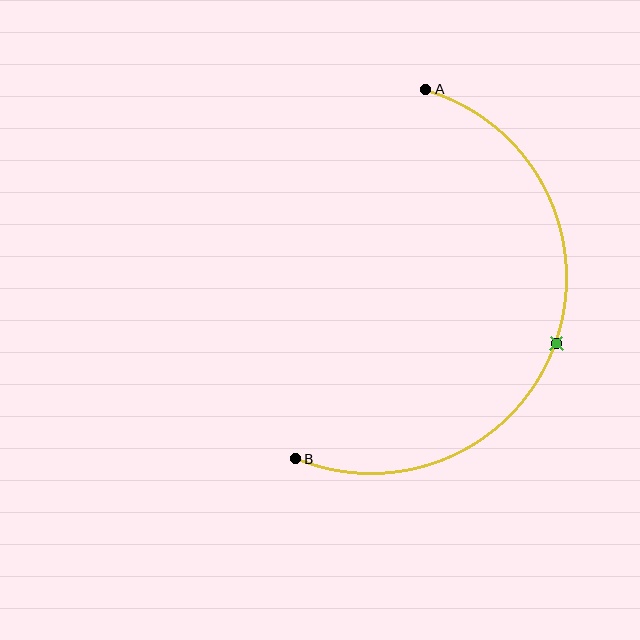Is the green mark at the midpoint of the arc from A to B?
Yes. The green mark lies on the arc at equal arc-length from both A and B — it is the arc midpoint.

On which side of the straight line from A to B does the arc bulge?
The arc bulges to the right of the straight line connecting A and B.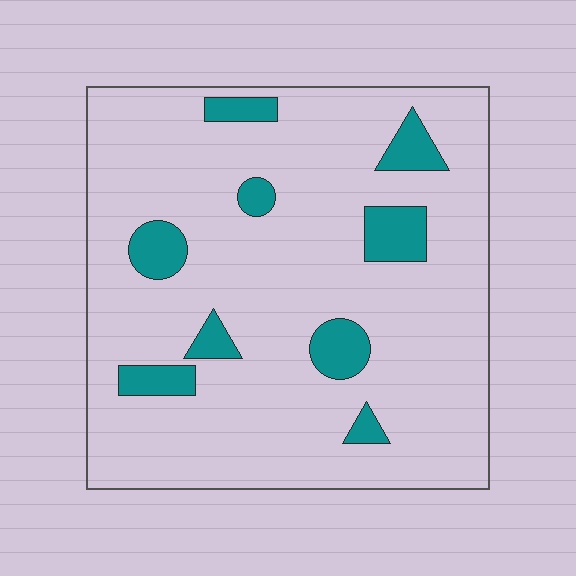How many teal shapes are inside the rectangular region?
9.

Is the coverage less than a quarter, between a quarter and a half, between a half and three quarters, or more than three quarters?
Less than a quarter.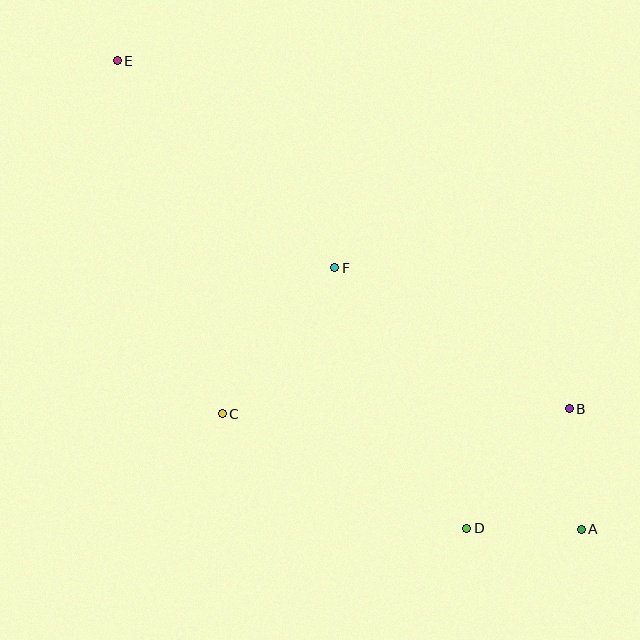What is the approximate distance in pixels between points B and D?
The distance between B and D is approximately 157 pixels.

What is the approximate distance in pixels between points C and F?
The distance between C and F is approximately 184 pixels.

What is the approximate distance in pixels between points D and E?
The distance between D and E is approximately 584 pixels.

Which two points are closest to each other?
Points A and D are closest to each other.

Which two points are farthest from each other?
Points A and E are farthest from each other.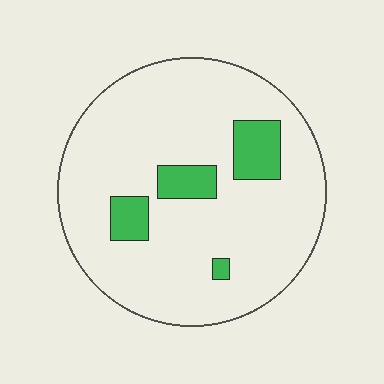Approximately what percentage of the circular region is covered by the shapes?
Approximately 10%.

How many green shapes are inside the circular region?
4.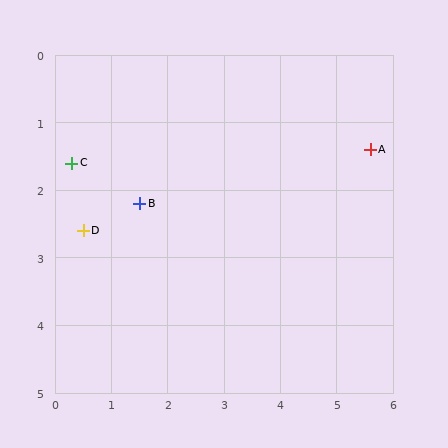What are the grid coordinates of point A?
Point A is at approximately (5.6, 1.4).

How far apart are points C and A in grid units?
Points C and A are about 5.3 grid units apart.